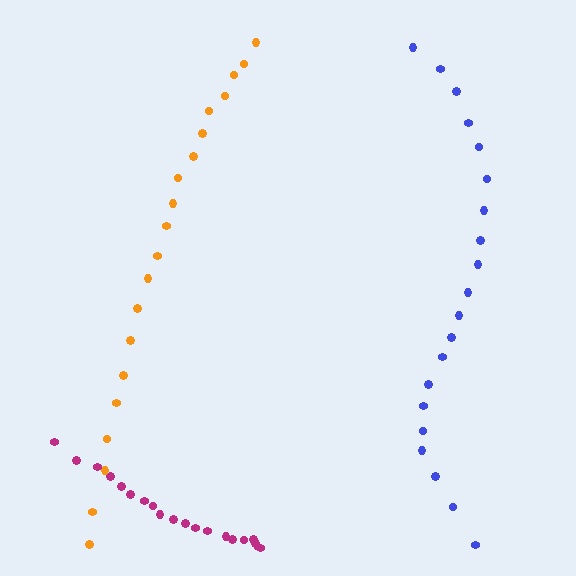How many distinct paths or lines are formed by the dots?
There are 3 distinct paths.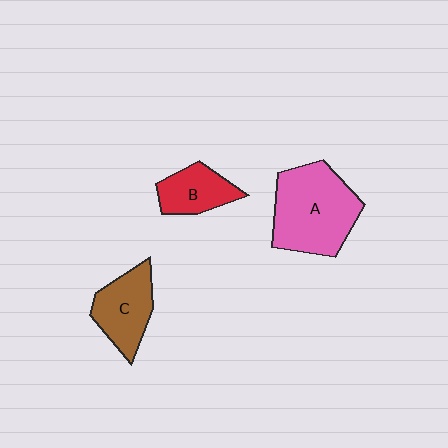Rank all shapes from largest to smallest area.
From largest to smallest: A (pink), C (brown), B (red).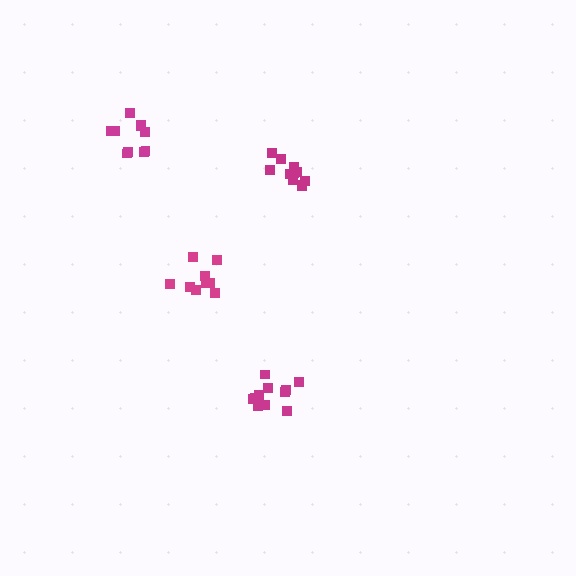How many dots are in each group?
Group 1: 11 dots, Group 2: 10 dots, Group 3: 9 dots, Group 4: 11 dots (41 total).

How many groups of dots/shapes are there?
There are 4 groups.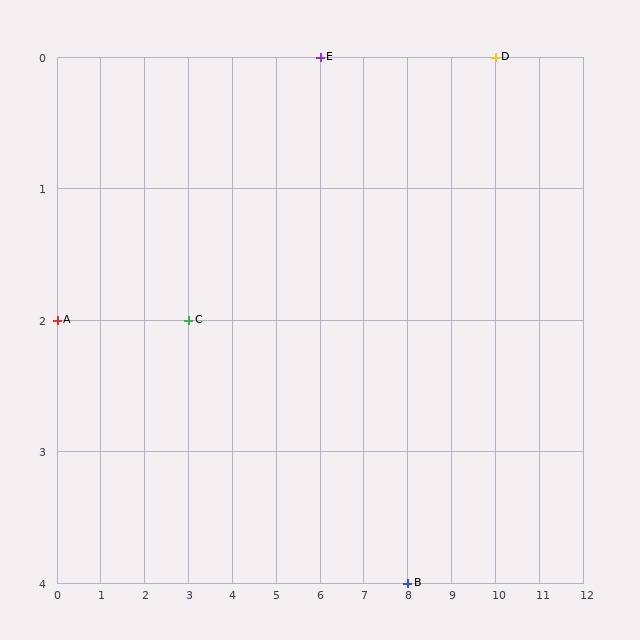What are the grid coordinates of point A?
Point A is at grid coordinates (0, 2).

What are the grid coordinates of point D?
Point D is at grid coordinates (10, 0).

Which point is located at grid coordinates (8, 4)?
Point B is at (8, 4).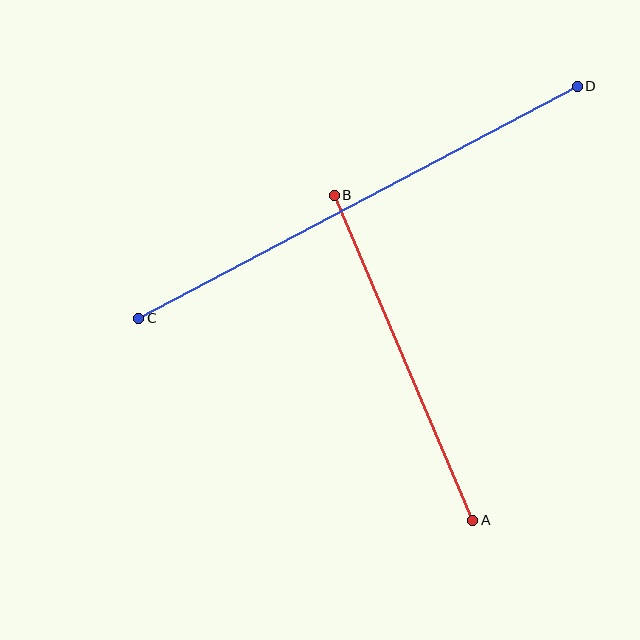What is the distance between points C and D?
The distance is approximately 496 pixels.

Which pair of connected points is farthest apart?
Points C and D are farthest apart.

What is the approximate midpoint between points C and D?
The midpoint is at approximately (358, 202) pixels.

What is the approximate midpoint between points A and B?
The midpoint is at approximately (404, 358) pixels.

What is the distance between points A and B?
The distance is approximately 353 pixels.